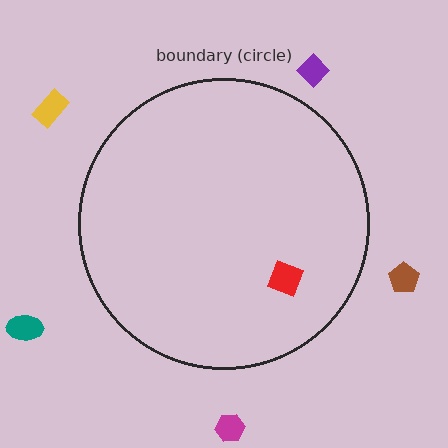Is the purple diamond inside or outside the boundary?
Outside.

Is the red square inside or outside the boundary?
Inside.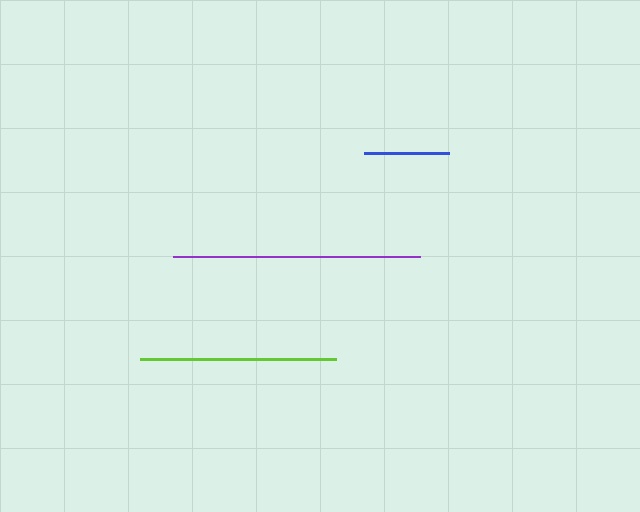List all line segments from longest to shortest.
From longest to shortest: purple, lime, blue.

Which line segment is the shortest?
The blue line is the shortest at approximately 85 pixels.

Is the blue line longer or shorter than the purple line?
The purple line is longer than the blue line.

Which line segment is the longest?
The purple line is the longest at approximately 247 pixels.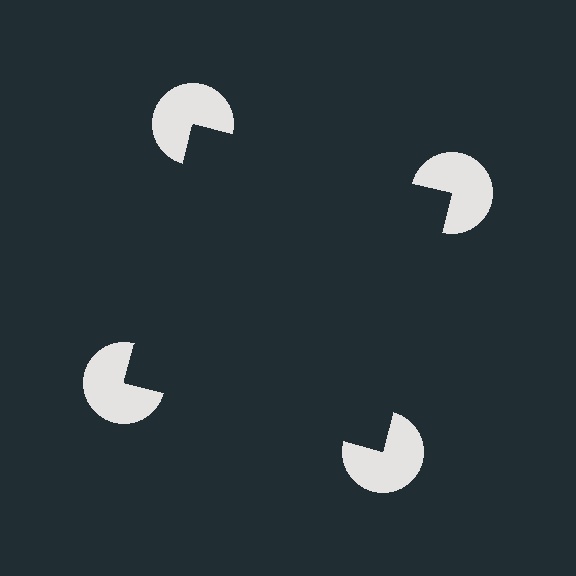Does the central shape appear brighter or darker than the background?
It typically appears slightly darker than the background, even though no actual brightness change is drawn.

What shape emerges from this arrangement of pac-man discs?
An illusory square — its edges are inferred from the aligned wedge cuts in the pac-man discs, not physically drawn.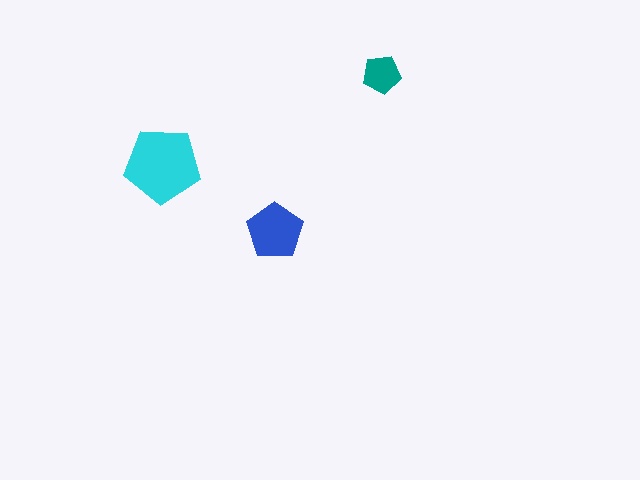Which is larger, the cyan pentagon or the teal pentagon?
The cyan one.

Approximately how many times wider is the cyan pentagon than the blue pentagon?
About 1.5 times wider.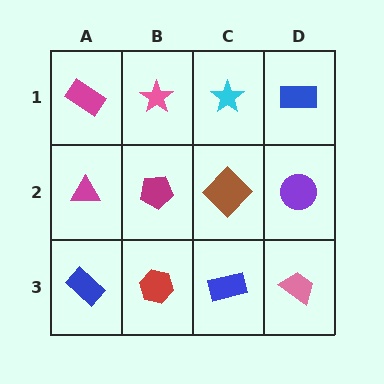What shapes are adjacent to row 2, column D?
A blue rectangle (row 1, column D), a pink trapezoid (row 3, column D), a brown diamond (row 2, column C).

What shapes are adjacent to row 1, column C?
A brown diamond (row 2, column C), a pink star (row 1, column B), a blue rectangle (row 1, column D).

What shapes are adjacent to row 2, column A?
A magenta rectangle (row 1, column A), a blue rectangle (row 3, column A), a magenta pentagon (row 2, column B).